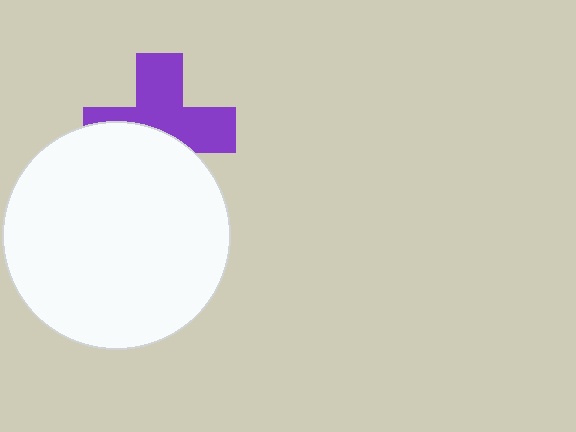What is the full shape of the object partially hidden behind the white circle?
The partially hidden object is a purple cross.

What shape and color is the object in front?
The object in front is a white circle.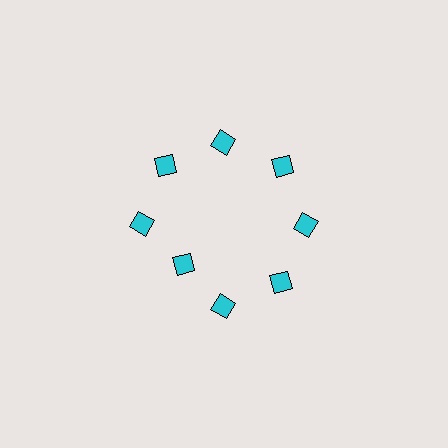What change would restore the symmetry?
The symmetry would be restored by moving it outward, back onto the ring so that all 8 diamonds sit at equal angles and equal distance from the center.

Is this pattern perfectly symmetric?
No. The 8 cyan diamonds are arranged in a ring, but one element near the 8 o'clock position is pulled inward toward the center, breaking the 8-fold rotational symmetry.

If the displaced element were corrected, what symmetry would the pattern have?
It would have 8-fold rotational symmetry — the pattern would map onto itself every 45 degrees.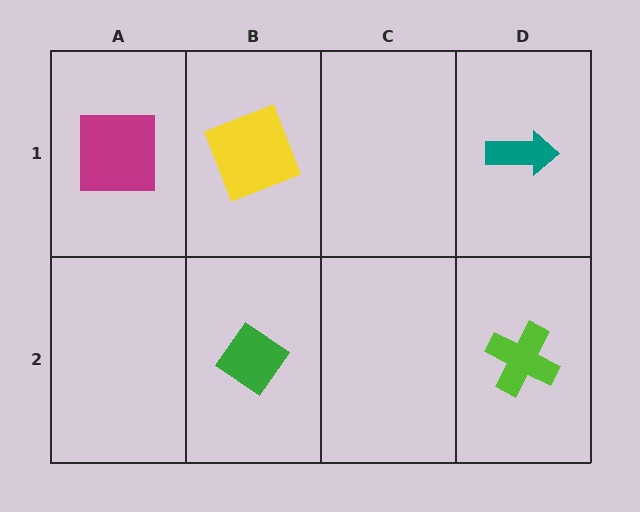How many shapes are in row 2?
2 shapes.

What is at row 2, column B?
A green diamond.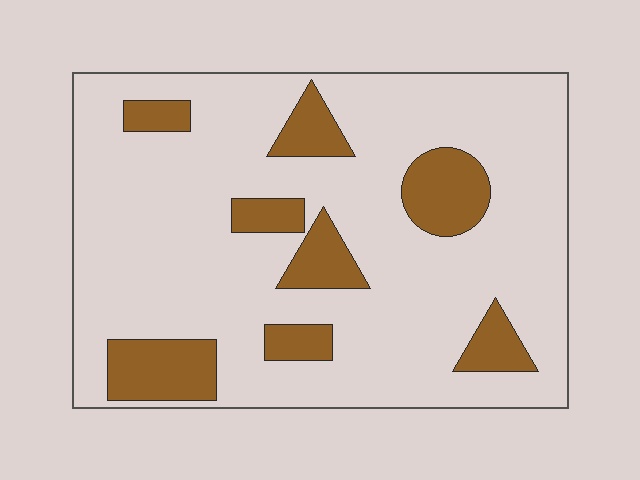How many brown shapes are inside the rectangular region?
8.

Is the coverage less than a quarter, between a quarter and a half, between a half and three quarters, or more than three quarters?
Less than a quarter.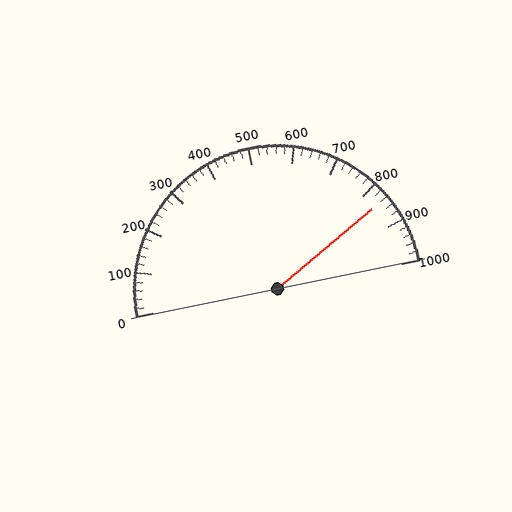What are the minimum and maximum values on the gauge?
The gauge ranges from 0 to 1000.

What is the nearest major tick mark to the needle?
The nearest major tick mark is 800.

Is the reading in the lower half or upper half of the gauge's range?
The reading is in the upper half of the range (0 to 1000).